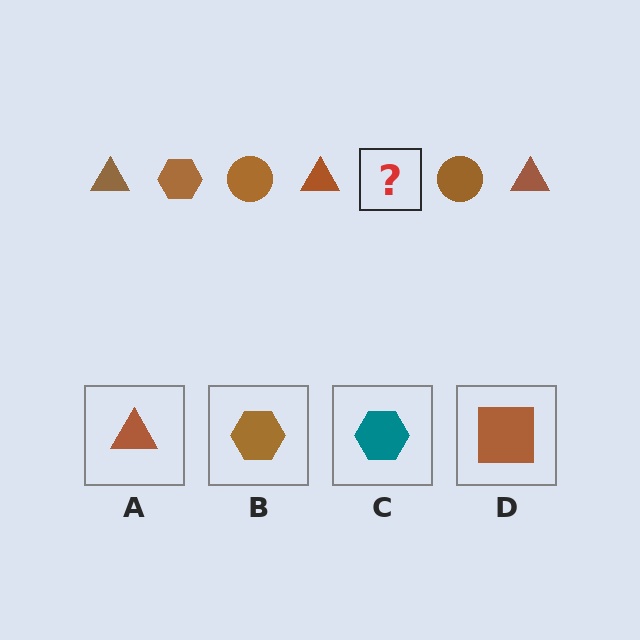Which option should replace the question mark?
Option B.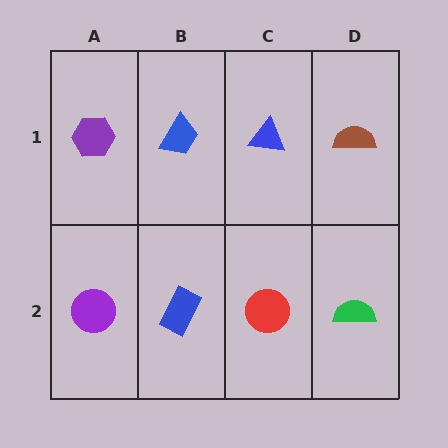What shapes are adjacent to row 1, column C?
A red circle (row 2, column C), a blue trapezoid (row 1, column B), a brown semicircle (row 1, column D).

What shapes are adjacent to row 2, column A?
A purple hexagon (row 1, column A), a blue rectangle (row 2, column B).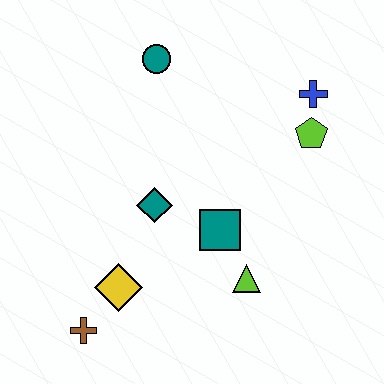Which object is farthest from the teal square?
The teal circle is farthest from the teal square.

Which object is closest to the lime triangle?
The teal square is closest to the lime triangle.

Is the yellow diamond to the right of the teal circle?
No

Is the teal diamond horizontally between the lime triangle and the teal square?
No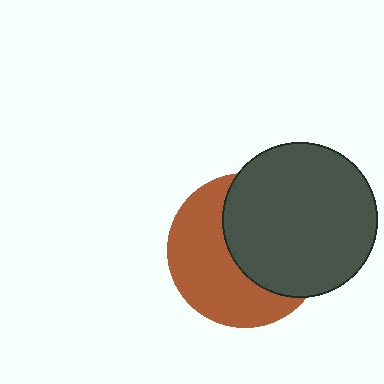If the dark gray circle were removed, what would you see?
You would see the complete brown circle.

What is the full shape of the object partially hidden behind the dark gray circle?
The partially hidden object is a brown circle.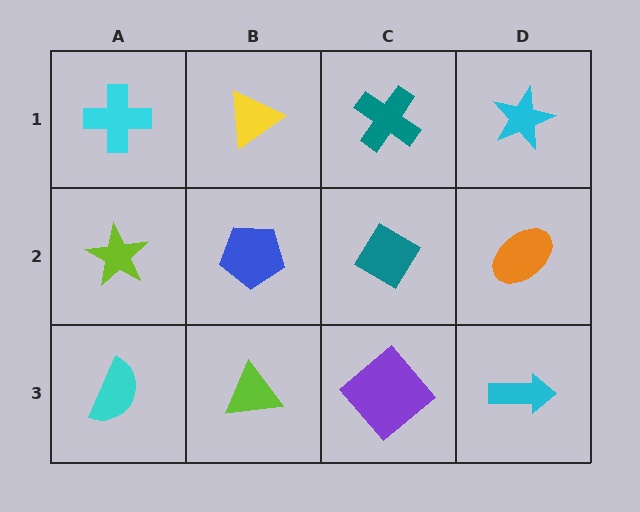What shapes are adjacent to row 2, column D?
A cyan star (row 1, column D), a cyan arrow (row 3, column D), a teal diamond (row 2, column C).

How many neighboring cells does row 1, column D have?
2.